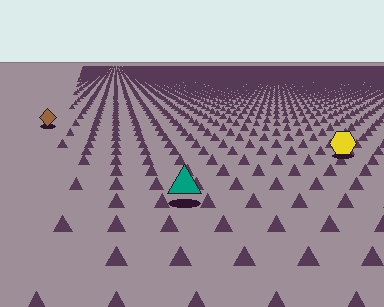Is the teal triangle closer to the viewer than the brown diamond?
Yes. The teal triangle is closer — you can tell from the texture gradient: the ground texture is coarser near it.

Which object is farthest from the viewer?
The brown diamond is farthest from the viewer. It appears smaller and the ground texture around it is denser.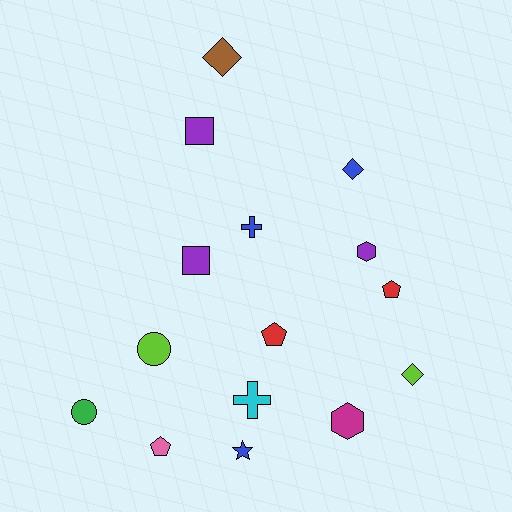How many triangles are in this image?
There are no triangles.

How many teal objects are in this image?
There are no teal objects.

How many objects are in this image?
There are 15 objects.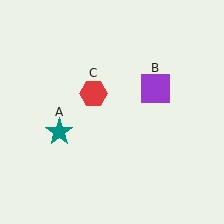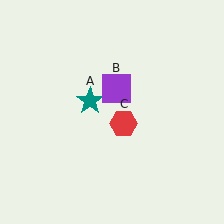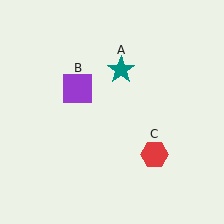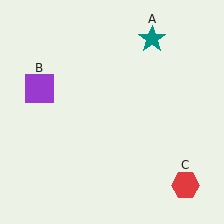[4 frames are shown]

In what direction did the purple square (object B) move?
The purple square (object B) moved left.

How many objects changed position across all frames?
3 objects changed position: teal star (object A), purple square (object B), red hexagon (object C).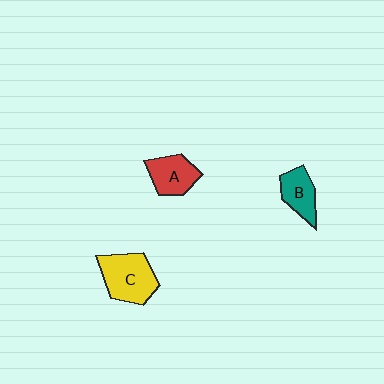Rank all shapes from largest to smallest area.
From largest to smallest: C (yellow), A (red), B (teal).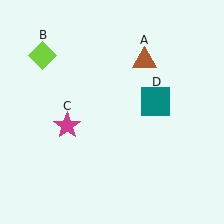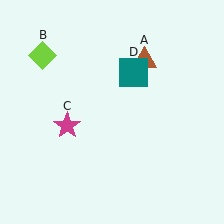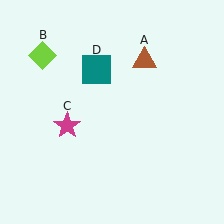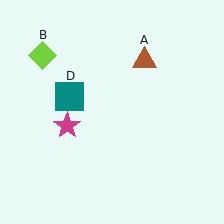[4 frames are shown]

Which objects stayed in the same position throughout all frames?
Brown triangle (object A) and lime diamond (object B) and magenta star (object C) remained stationary.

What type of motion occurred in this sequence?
The teal square (object D) rotated counterclockwise around the center of the scene.